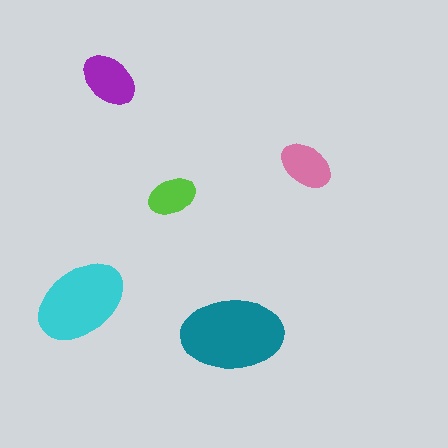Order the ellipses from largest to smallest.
the teal one, the cyan one, the purple one, the pink one, the lime one.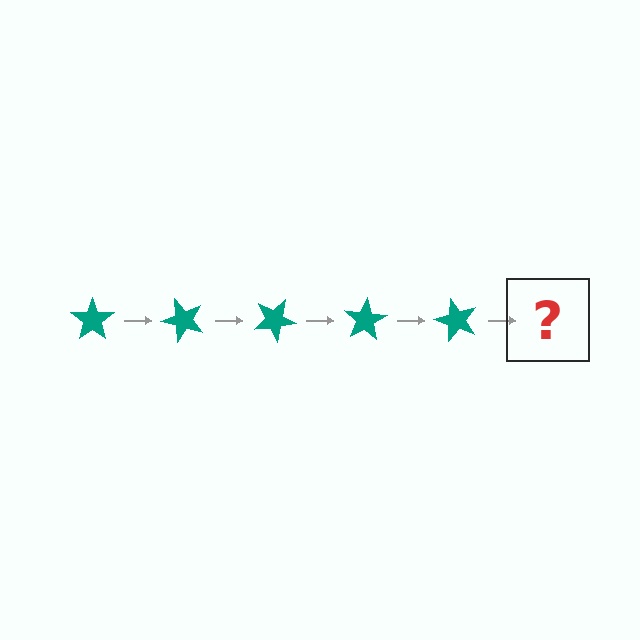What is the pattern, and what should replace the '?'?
The pattern is that the star rotates 50 degrees each step. The '?' should be a teal star rotated 250 degrees.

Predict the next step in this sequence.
The next step is a teal star rotated 250 degrees.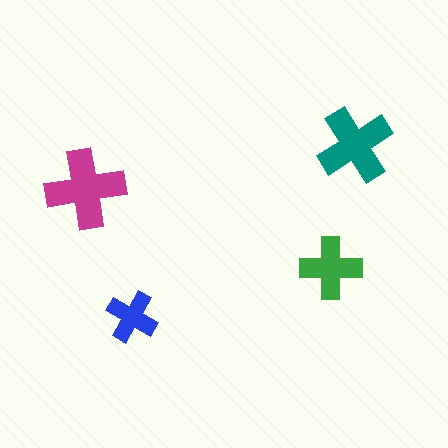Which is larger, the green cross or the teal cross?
The teal one.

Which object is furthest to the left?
The magenta cross is leftmost.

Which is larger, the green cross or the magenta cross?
The magenta one.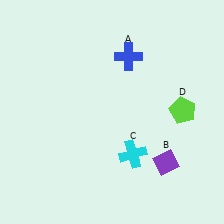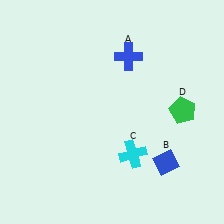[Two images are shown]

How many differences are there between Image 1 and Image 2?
There are 2 differences between the two images.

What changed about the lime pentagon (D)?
In Image 1, D is lime. In Image 2, it changed to green.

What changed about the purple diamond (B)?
In Image 1, B is purple. In Image 2, it changed to blue.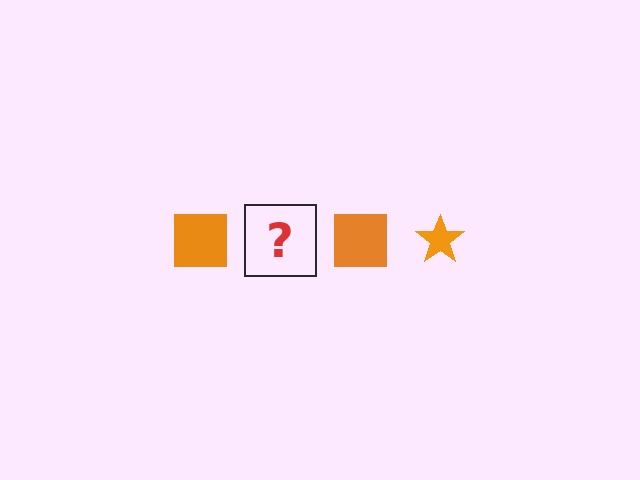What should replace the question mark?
The question mark should be replaced with an orange star.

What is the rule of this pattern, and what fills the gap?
The rule is that the pattern cycles through square, star shapes in orange. The gap should be filled with an orange star.